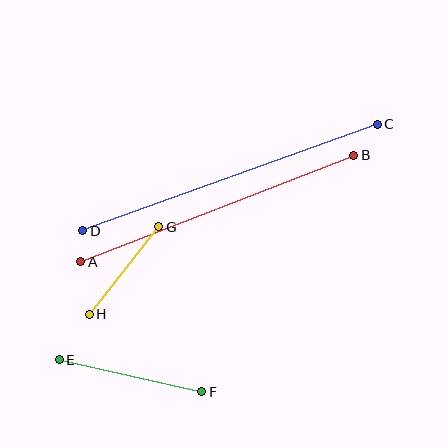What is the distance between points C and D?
The distance is approximately 313 pixels.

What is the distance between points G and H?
The distance is approximately 112 pixels.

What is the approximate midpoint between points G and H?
The midpoint is at approximately (124, 271) pixels.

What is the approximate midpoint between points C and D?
The midpoint is at approximately (230, 178) pixels.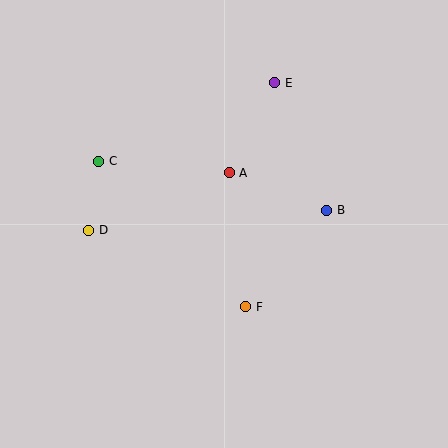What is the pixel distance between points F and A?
The distance between F and A is 135 pixels.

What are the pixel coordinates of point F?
Point F is at (246, 307).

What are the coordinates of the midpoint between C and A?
The midpoint between C and A is at (164, 167).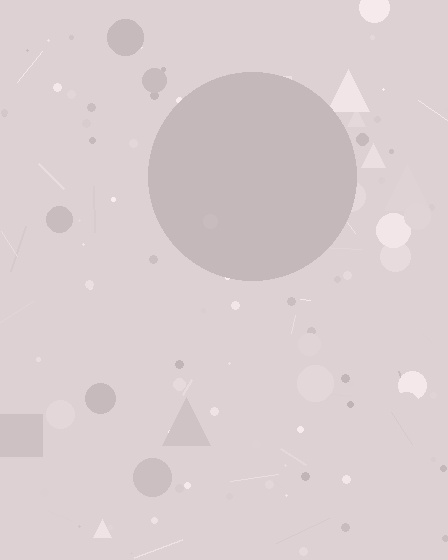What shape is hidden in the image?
A circle is hidden in the image.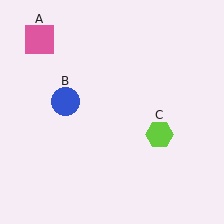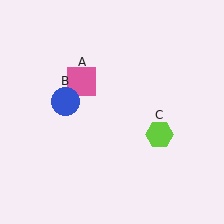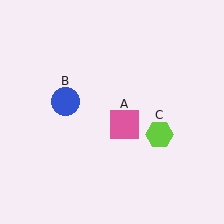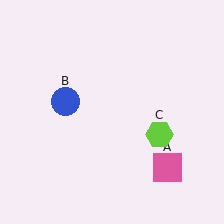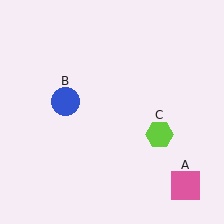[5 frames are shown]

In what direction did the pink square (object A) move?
The pink square (object A) moved down and to the right.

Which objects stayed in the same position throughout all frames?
Blue circle (object B) and lime hexagon (object C) remained stationary.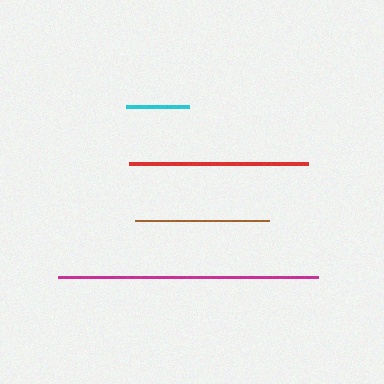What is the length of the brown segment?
The brown segment is approximately 133 pixels long.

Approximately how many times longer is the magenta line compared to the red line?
The magenta line is approximately 1.5 times the length of the red line.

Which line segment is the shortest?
The cyan line is the shortest at approximately 63 pixels.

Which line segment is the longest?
The magenta line is the longest at approximately 259 pixels.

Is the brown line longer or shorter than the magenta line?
The magenta line is longer than the brown line.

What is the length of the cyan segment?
The cyan segment is approximately 63 pixels long.